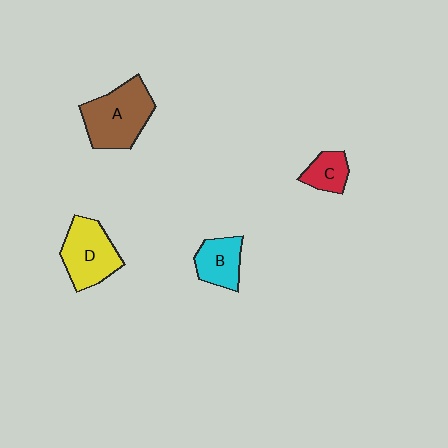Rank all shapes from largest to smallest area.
From largest to smallest: A (brown), D (yellow), B (cyan), C (red).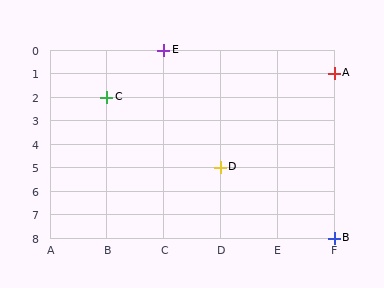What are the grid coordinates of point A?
Point A is at grid coordinates (F, 1).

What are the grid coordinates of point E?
Point E is at grid coordinates (C, 0).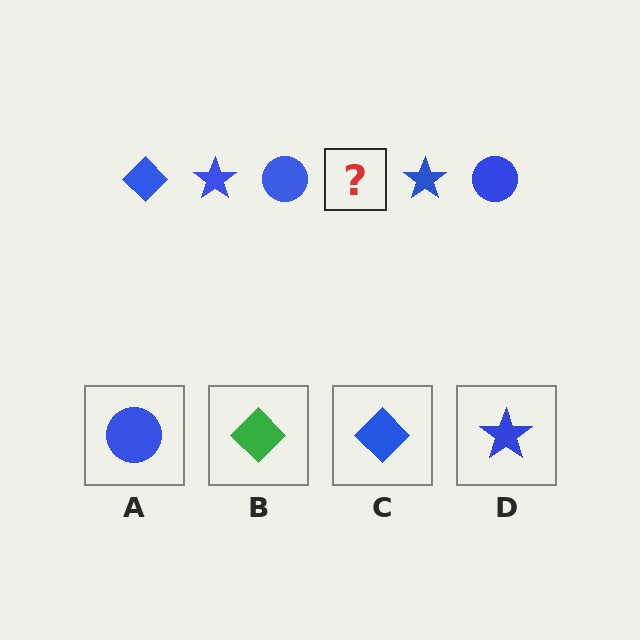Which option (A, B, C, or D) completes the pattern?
C.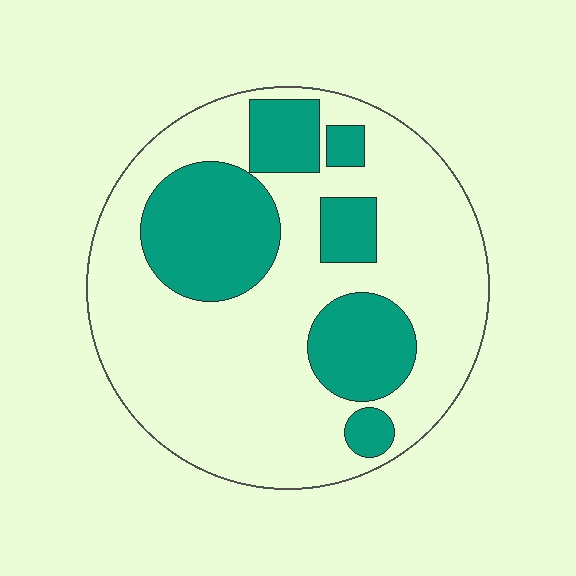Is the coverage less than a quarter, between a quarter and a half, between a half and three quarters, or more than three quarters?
Between a quarter and a half.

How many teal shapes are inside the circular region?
6.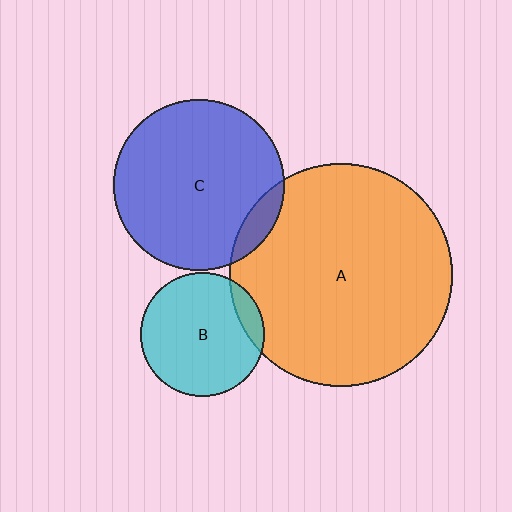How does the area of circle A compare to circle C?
Approximately 1.7 times.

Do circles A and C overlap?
Yes.